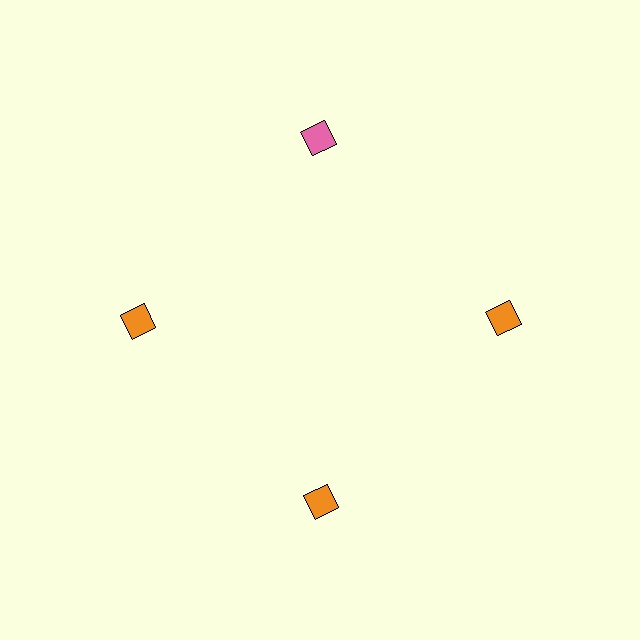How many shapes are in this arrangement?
There are 4 shapes arranged in a ring pattern.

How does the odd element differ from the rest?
It has a different color: pink instead of orange.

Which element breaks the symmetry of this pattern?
The pink diamond at roughly the 12 o'clock position breaks the symmetry. All other shapes are orange diamonds.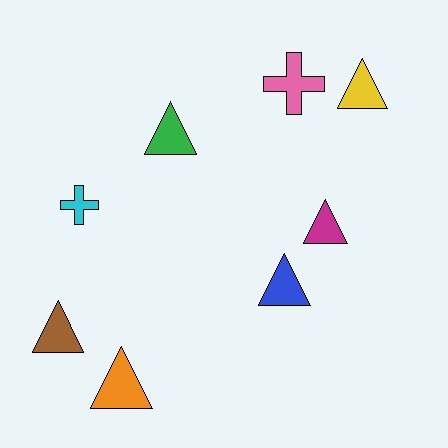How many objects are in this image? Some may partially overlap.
There are 8 objects.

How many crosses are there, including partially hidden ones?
There are 2 crosses.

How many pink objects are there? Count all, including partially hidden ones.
There is 1 pink object.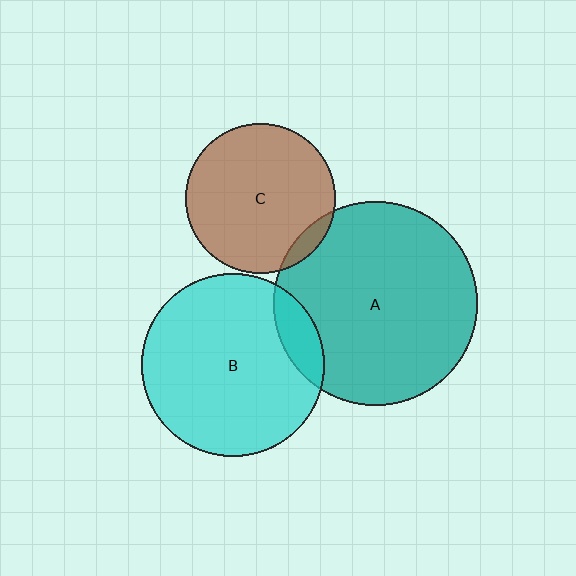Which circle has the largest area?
Circle A (teal).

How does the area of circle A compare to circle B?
Approximately 1.2 times.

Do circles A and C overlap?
Yes.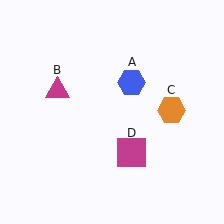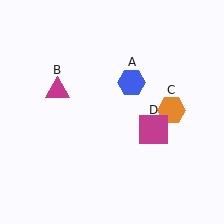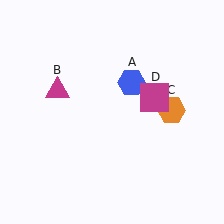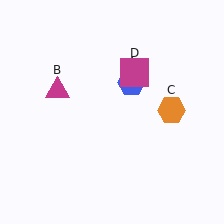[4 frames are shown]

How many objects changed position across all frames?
1 object changed position: magenta square (object D).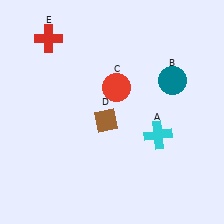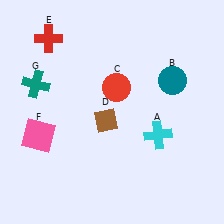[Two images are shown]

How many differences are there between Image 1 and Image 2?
There are 2 differences between the two images.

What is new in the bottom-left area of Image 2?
A pink square (F) was added in the bottom-left area of Image 2.